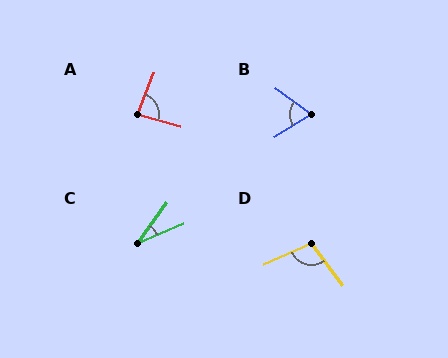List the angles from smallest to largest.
C (30°), B (68°), A (84°), D (103°).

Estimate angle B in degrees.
Approximately 68 degrees.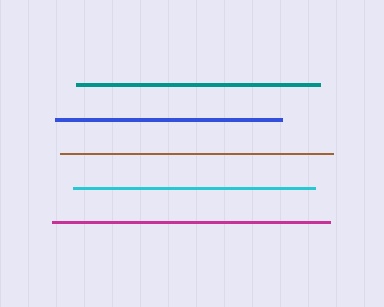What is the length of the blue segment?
The blue segment is approximately 227 pixels long.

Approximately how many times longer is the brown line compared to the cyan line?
The brown line is approximately 1.1 times the length of the cyan line.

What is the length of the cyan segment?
The cyan segment is approximately 243 pixels long.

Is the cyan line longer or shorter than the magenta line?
The magenta line is longer than the cyan line.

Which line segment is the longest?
The magenta line is the longest at approximately 278 pixels.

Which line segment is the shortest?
The blue line is the shortest at approximately 227 pixels.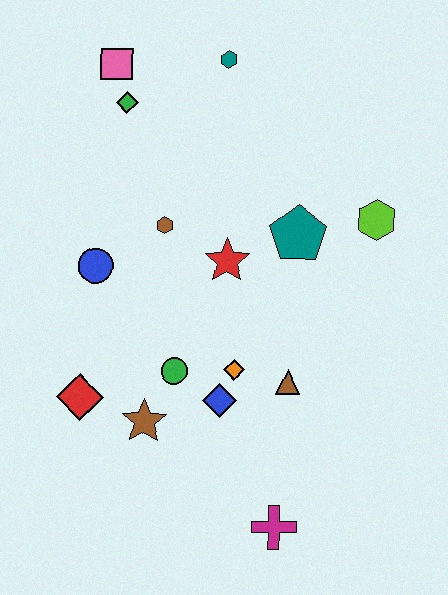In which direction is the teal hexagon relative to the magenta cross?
The teal hexagon is above the magenta cross.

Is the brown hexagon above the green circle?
Yes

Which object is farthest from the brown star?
The teal hexagon is farthest from the brown star.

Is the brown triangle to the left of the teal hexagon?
No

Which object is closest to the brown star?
The green circle is closest to the brown star.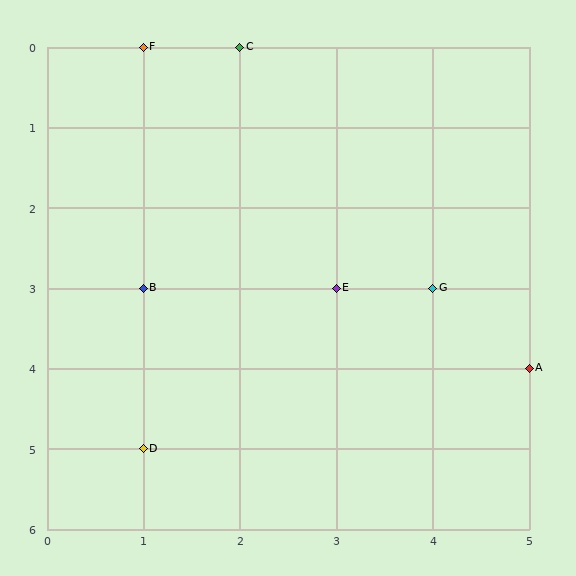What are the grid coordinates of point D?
Point D is at grid coordinates (1, 5).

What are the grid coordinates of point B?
Point B is at grid coordinates (1, 3).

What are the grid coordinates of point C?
Point C is at grid coordinates (2, 0).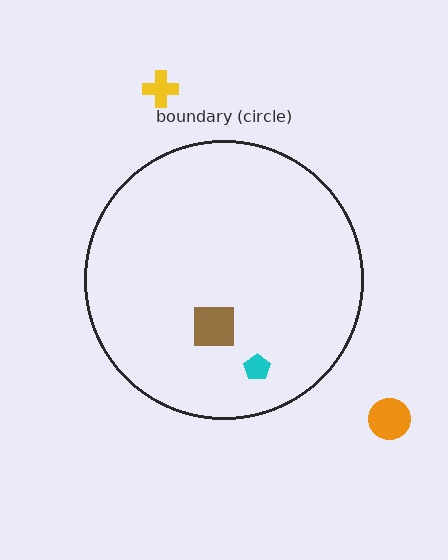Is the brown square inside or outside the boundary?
Inside.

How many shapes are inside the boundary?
2 inside, 2 outside.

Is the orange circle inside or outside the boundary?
Outside.